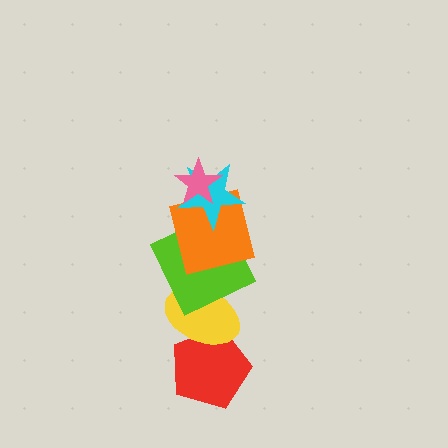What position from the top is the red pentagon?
The red pentagon is 6th from the top.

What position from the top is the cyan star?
The cyan star is 2nd from the top.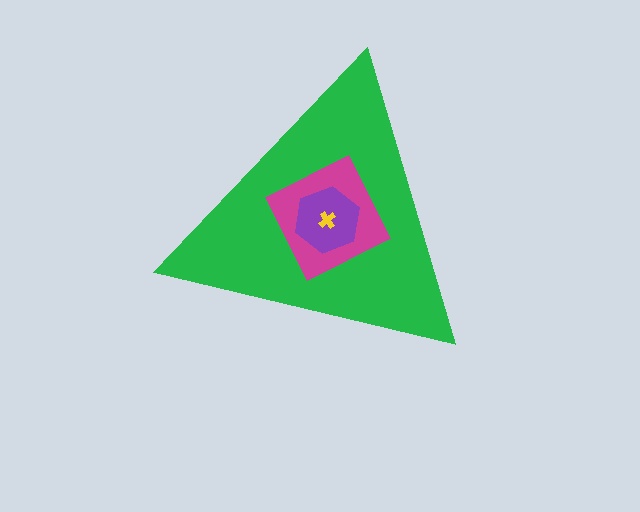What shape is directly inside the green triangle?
The magenta square.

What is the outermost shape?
The green triangle.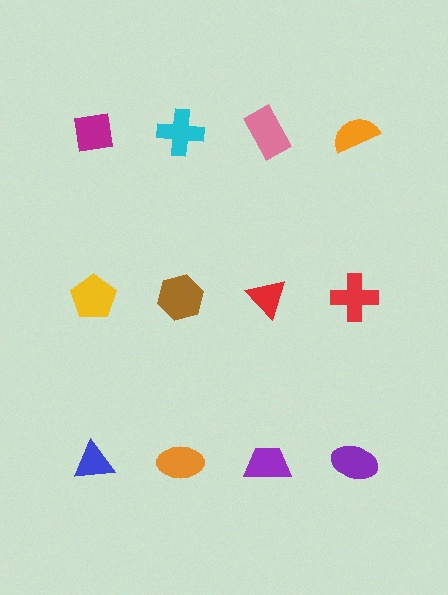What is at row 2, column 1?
A yellow pentagon.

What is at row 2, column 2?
A brown hexagon.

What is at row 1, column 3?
A pink rectangle.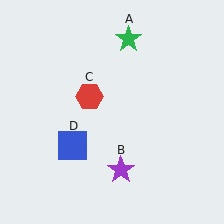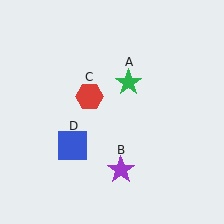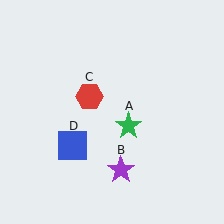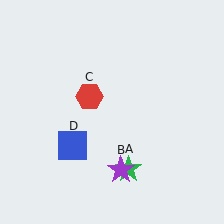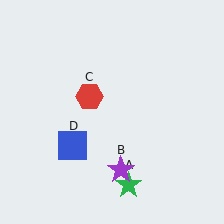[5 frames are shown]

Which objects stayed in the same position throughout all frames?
Purple star (object B) and red hexagon (object C) and blue square (object D) remained stationary.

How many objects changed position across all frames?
1 object changed position: green star (object A).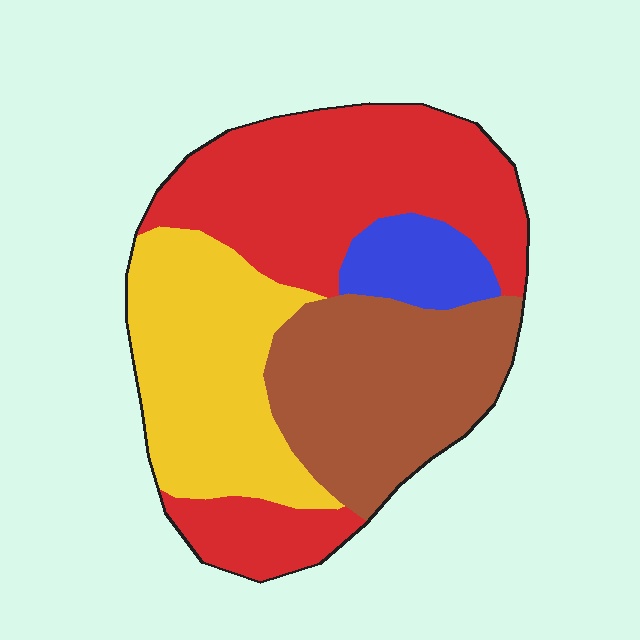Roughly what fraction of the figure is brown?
Brown covers 27% of the figure.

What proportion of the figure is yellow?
Yellow covers roughly 25% of the figure.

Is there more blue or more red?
Red.